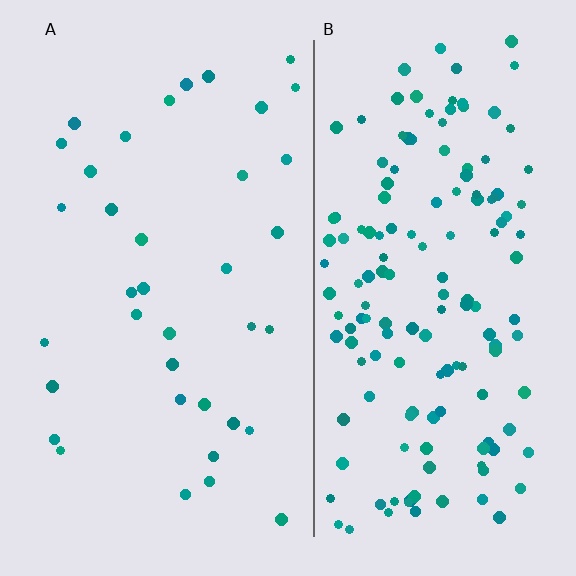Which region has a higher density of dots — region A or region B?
B (the right).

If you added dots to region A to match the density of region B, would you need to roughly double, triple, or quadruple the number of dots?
Approximately quadruple.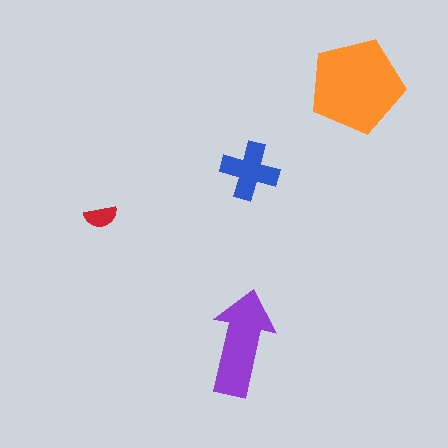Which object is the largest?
The orange pentagon.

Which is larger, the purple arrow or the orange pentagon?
The orange pentagon.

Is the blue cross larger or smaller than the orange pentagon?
Smaller.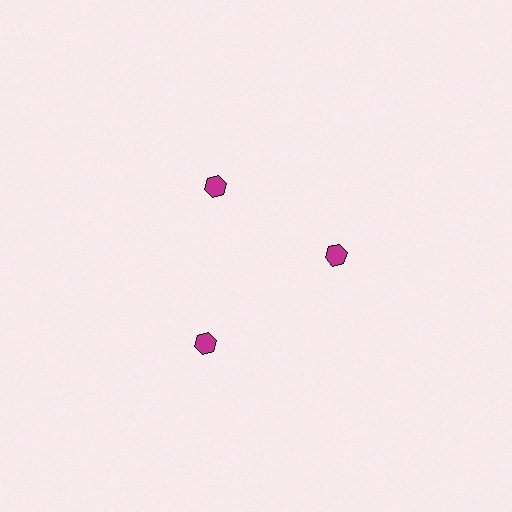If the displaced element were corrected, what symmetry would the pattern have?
It would have 3-fold rotational symmetry — the pattern would map onto itself every 120 degrees.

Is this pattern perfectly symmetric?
No. The 3 magenta hexagons are arranged in a ring, but one element near the 7 o'clock position is pushed outward from the center, breaking the 3-fold rotational symmetry.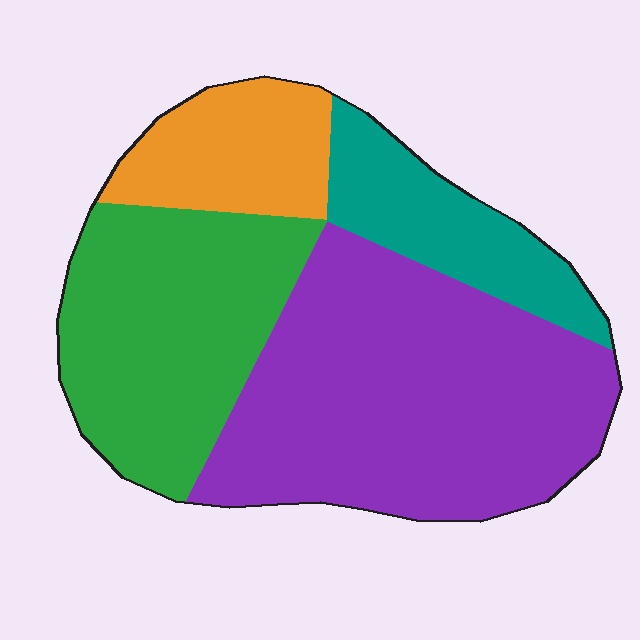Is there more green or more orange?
Green.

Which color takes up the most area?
Purple, at roughly 45%.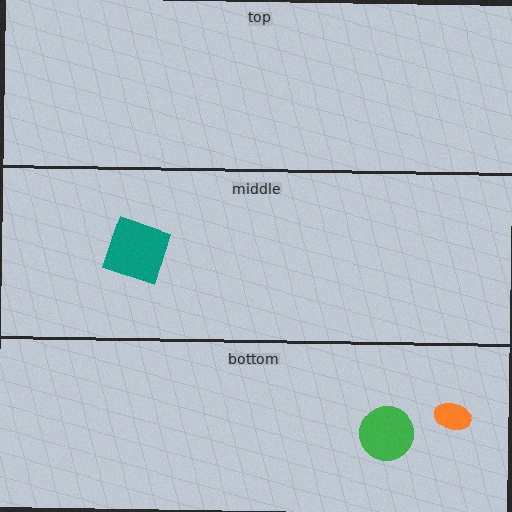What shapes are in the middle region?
The teal square.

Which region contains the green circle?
The bottom region.